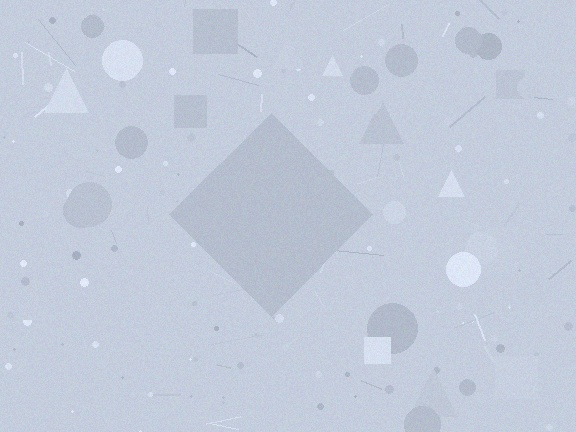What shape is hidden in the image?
A diamond is hidden in the image.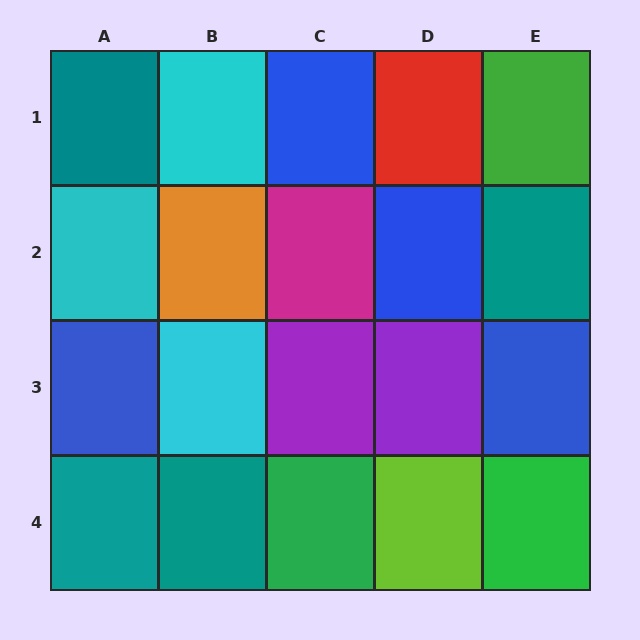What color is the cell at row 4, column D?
Lime.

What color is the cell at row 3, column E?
Blue.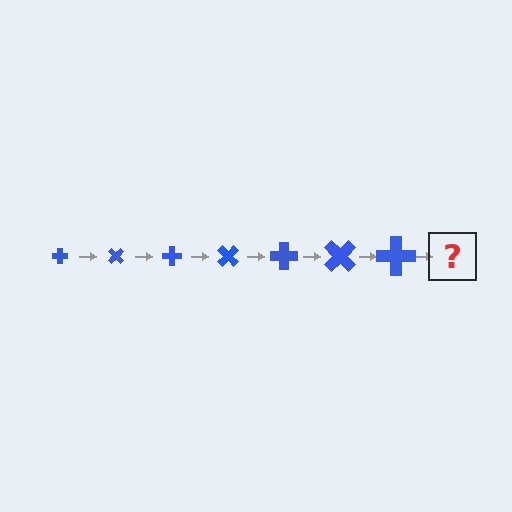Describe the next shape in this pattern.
It should be a cross, larger than the previous one and rotated 315 degrees from the start.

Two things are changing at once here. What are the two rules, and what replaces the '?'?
The two rules are that the cross grows larger each step and it rotates 45 degrees each step. The '?' should be a cross, larger than the previous one and rotated 315 degrees from the start.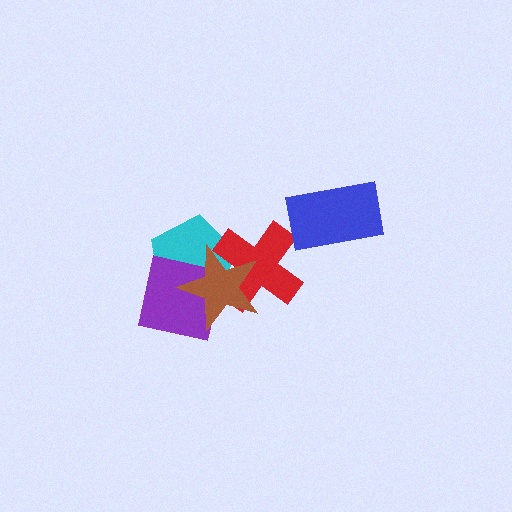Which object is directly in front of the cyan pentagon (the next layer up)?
The purple square is directly in front of the cyan pentagon.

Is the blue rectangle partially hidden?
No, no other shape covers it.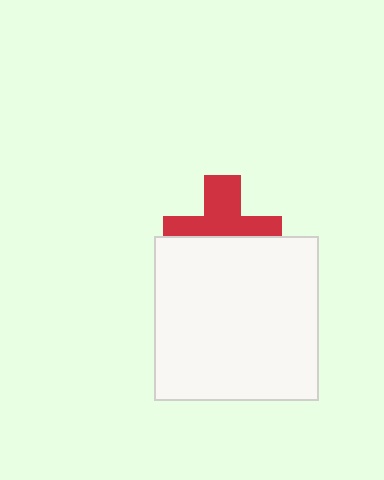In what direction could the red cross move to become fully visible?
The red cross could move up. That would shift it out from behind the white square entirely.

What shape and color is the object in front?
The object in front is a white square.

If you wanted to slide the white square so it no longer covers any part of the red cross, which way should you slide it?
Slide it down — that is the most direct way to separate the two shapes.